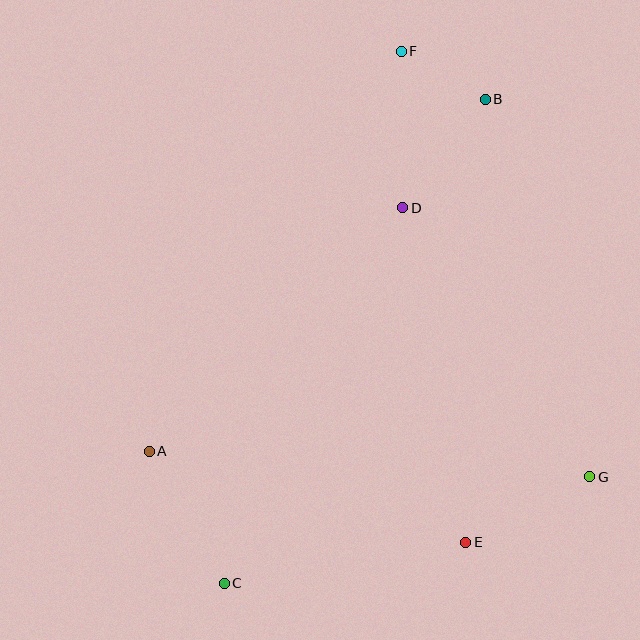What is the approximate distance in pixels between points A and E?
The distance between A and E is approximately 330 pixels.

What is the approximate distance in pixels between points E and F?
The distance between E and F is approximately 495 pixels.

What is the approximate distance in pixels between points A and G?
The distance between A and G is approximately 441 pixels.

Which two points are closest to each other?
Points B and F are closest to each other.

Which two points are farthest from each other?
Points C and F are farthest from each other.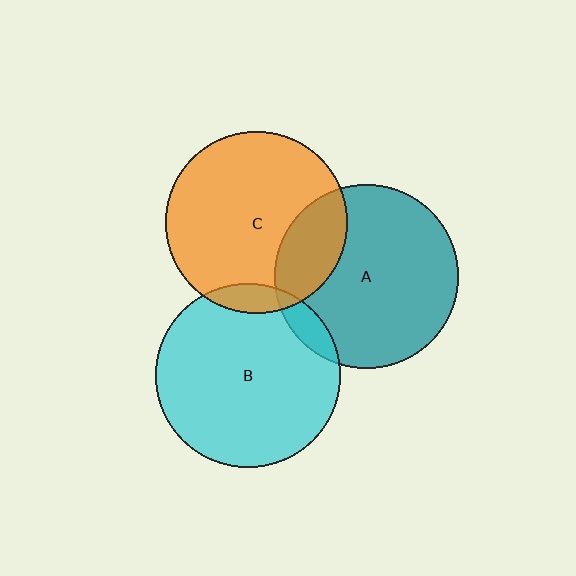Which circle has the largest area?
Circle B (cyan).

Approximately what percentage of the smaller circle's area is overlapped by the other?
Approximately 10%.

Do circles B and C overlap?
Yes.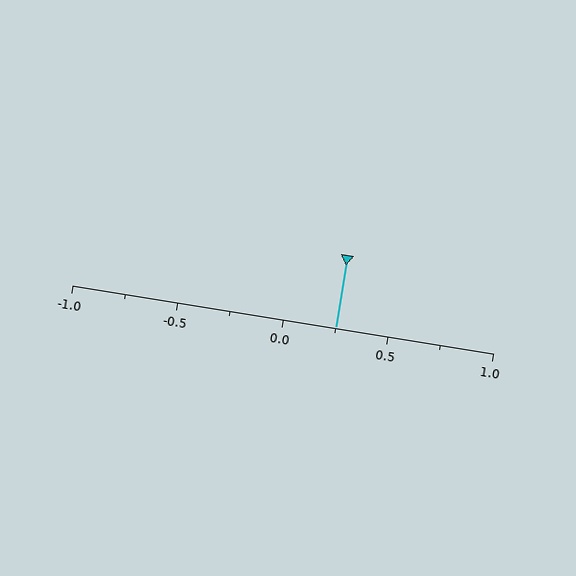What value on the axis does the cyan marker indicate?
The marker indicates approximately 0.25.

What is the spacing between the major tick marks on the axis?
The major ticks are spaced 0.5 apart.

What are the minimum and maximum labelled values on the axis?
The axis runs from -1.0 to 1.0.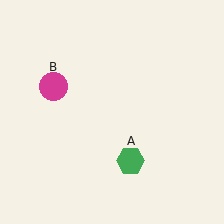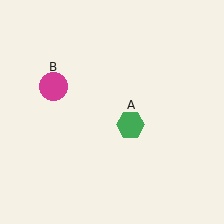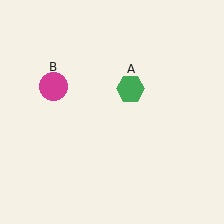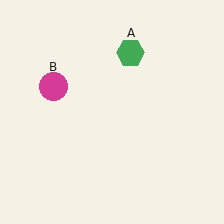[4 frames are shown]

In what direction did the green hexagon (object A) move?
The green hexagon (object A) moved up.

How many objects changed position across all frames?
1 object changed position: green hexagon (object A).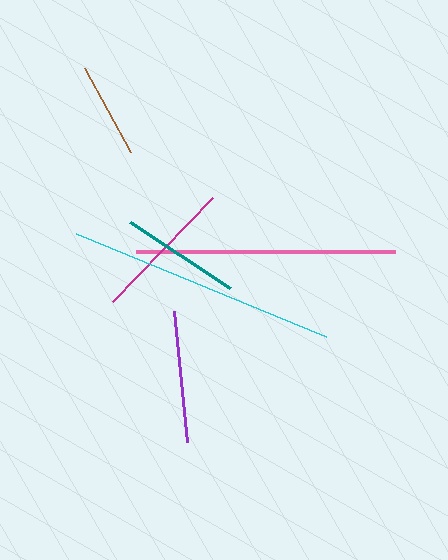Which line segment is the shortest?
The brown line is the shortest at approximately 96 pixels.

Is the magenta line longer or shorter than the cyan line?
The cyan line is longer than the magenta line.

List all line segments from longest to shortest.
From longest to shortest: cyan, pink, magenta, purple, teal, brown.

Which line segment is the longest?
The cyan line is the longest at approximately 270 pixels.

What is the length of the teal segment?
The teal segment is approximately 120 pixels long.